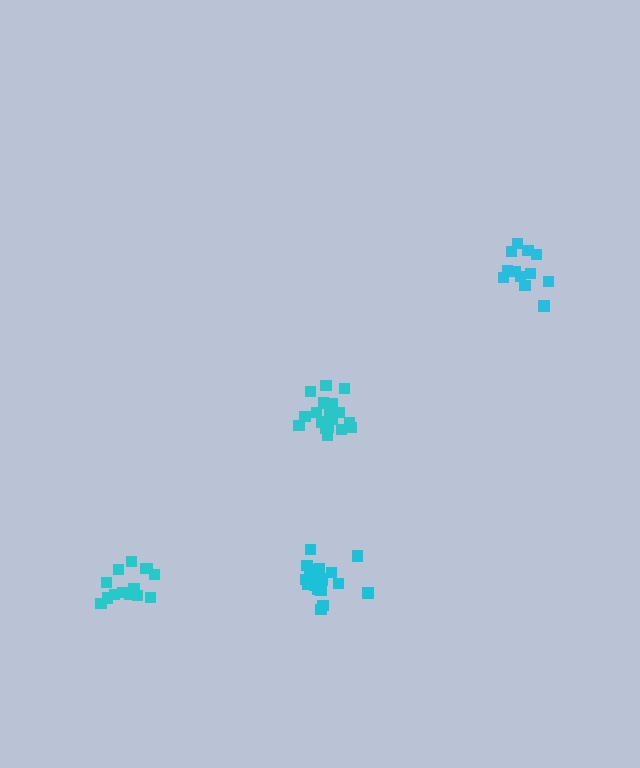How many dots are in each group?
Group 1: 14 dots, Group 2: 20 dots, Group 3: 14 dots, Group 4: 18 dots (66 total).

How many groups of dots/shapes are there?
There are 4 groups.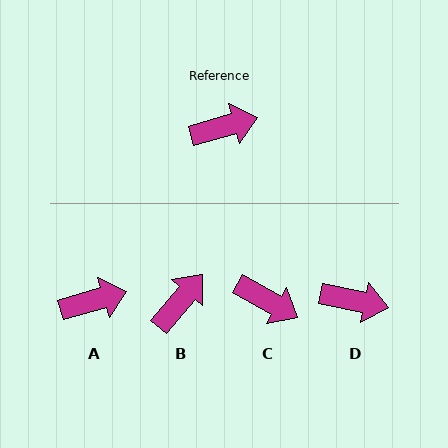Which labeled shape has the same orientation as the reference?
A.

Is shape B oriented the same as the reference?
No, it is off by about 34 degrees.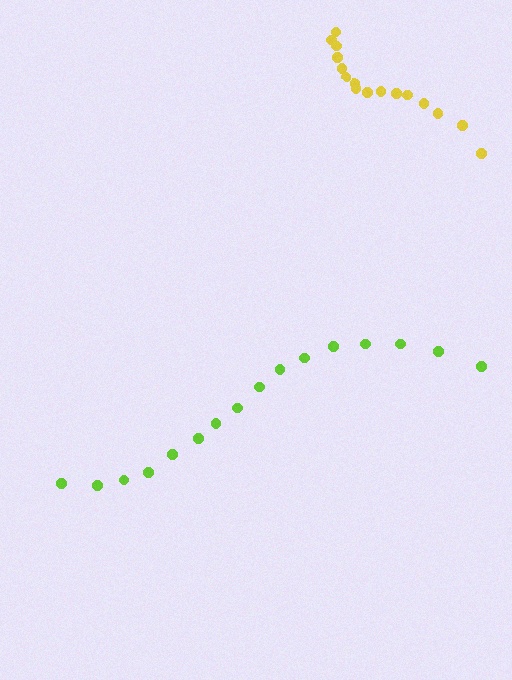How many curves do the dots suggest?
There are 2 distinct paths.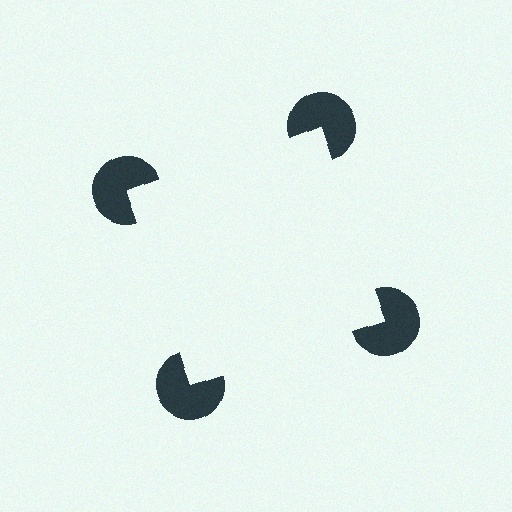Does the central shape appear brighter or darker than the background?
It typically appears slightly brighter than the background, even though no actual brightness change is drawn.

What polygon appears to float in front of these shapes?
An illusory square — its edges are inferred from the aligned wedge cuts in the pac-man discs, not physically drawn.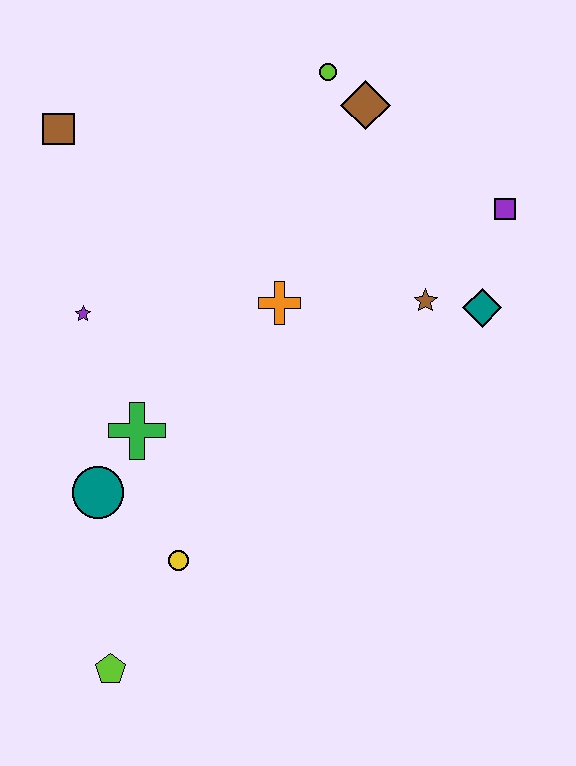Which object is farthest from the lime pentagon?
The lime circle is farthest from the lime pentagon.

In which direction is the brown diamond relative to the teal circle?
The brown diamond is above the teal circle.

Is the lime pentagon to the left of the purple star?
No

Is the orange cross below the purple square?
Yes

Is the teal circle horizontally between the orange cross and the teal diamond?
No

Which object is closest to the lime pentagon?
The yellow circle is closest to the lime pentagon.